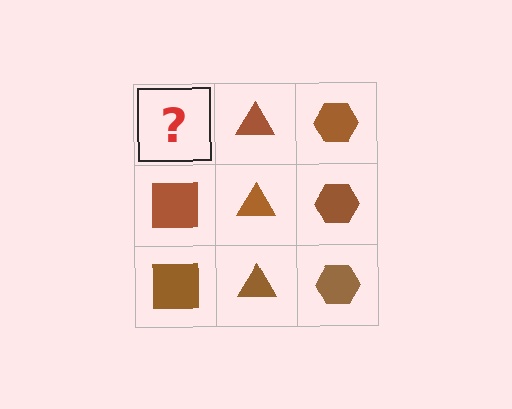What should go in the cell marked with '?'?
The missing cell should contain a brown square.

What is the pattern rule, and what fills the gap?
The rule is that each column has a consistent shape. The gap should be filled with a brown square.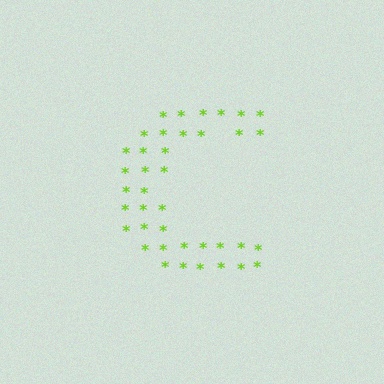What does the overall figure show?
The overall figure shows the letter C.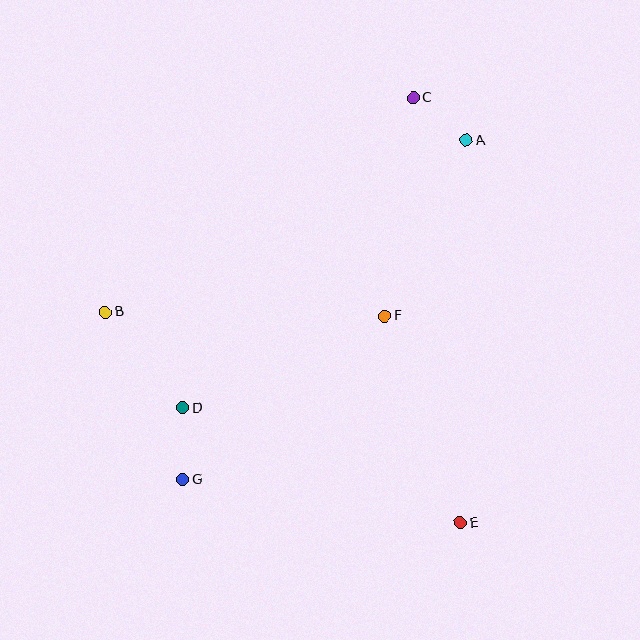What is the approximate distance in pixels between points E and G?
The distance between E and G is approximately 281 pixels.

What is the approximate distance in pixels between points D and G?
The distance between D and G is approximately 72 pixels.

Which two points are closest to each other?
Points A and C are closest to each other.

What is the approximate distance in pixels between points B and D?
The distance between B and D is approximately 123 pixels.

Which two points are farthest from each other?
Points C and G are farthest from each other.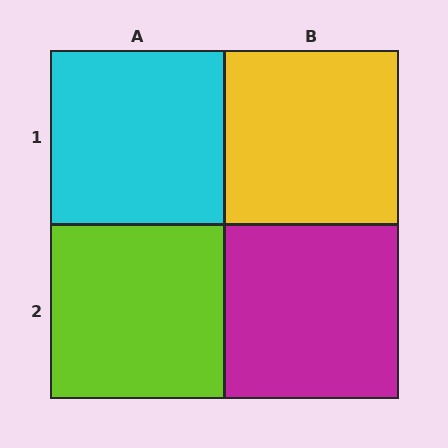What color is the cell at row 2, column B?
Magenta.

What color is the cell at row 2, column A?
Lime.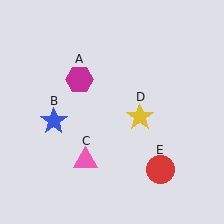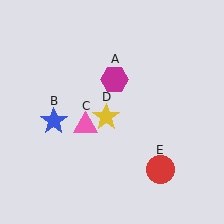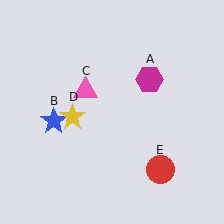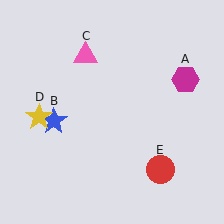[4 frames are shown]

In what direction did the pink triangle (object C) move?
The pink triangle (object C) moved up.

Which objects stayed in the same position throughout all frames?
Blue star (object B) and red circle (object E) remained stationary.